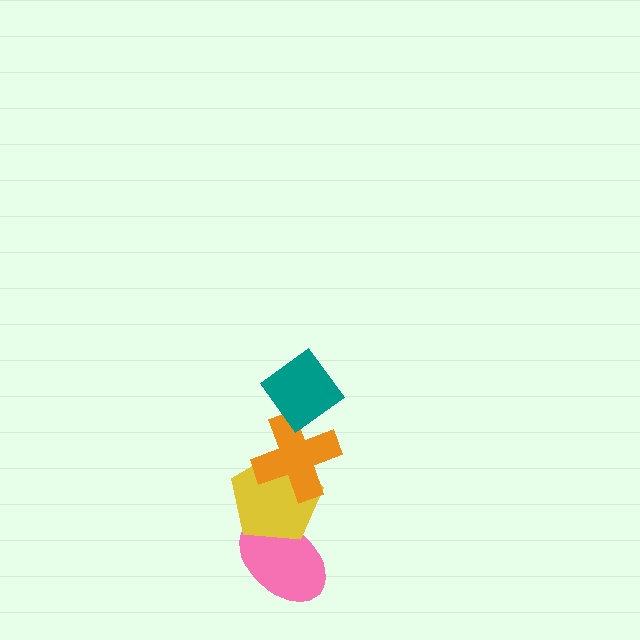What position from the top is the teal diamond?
The teal diamond is 1st from the top.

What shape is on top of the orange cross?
The teal diamond is on top of the orange cross.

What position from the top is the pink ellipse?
The pink ellipse is 4th from the top.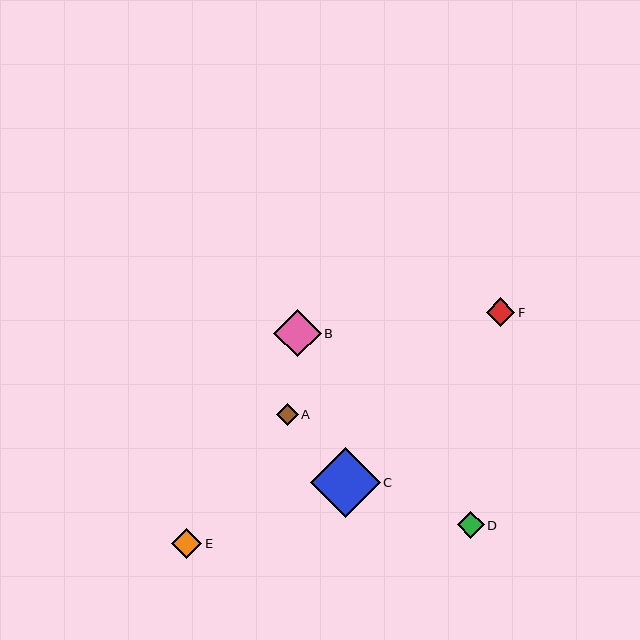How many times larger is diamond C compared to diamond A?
Diamond C is approximately 3.2 times the size of diamond A.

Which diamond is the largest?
Diamond C is the largest with a size of approximately 70 pixels.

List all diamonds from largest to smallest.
From largest to smallest: C, B, E, F, D, A.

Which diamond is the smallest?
Diamond A is the smallest with a size of approximately 22 pixels.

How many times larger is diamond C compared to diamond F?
Diamond C is approximately 2.5 times the size of diamond F.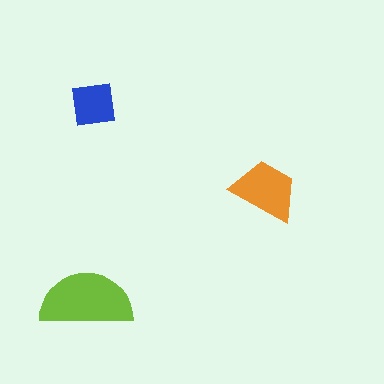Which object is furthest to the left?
The lime semicircle is leftmost.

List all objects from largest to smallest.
The lime semicircle, the orange trapezoid, the blue square.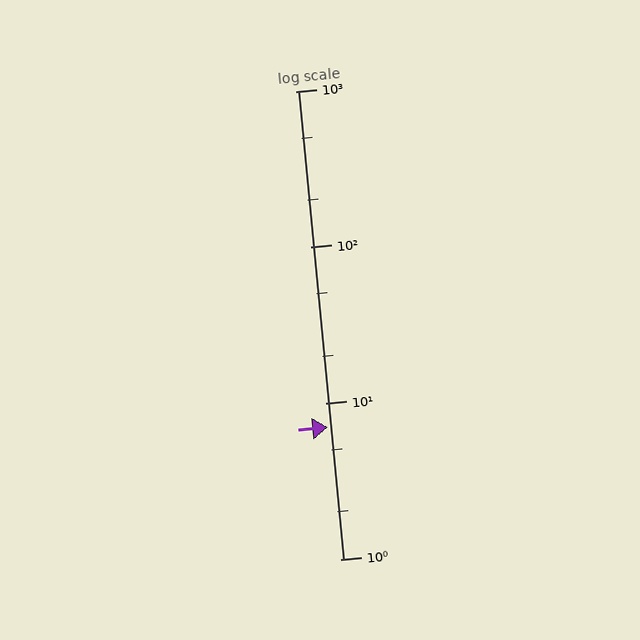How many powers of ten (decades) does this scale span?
The scale spans 3 decades, from 1 to 1000.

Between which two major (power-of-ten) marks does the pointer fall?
The pointer is between 1 and 10.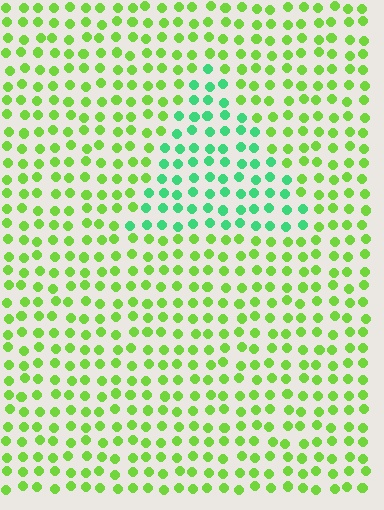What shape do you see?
I see a triangle.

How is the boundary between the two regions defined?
The boundary is defined purely by a slight shift in hue (about 45 degrees). Spacing, size, and orientation are identical on both sides.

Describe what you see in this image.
The image is filled with small lime elements in a uniform arrangement. A triangle-shaped region is visible where the elements are tinted to a slightly different hue, forming a subtle color boundary.